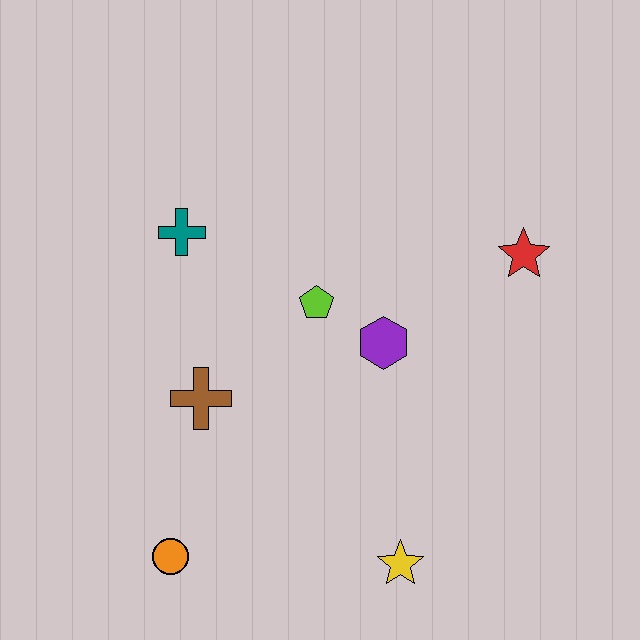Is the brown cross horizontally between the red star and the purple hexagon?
No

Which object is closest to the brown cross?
The lime pentagon is closest to the brown cross.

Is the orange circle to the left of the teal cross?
Yes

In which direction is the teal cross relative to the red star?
The teal cross is to the left of the red star.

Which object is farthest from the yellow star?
The teal cross is farthest from the yellow star.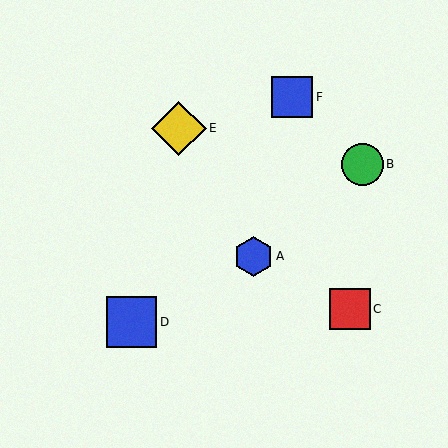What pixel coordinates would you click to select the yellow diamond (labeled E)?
Click at (179, 128) to select the yellow diamond E.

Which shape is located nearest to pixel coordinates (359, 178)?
The green circle (labeled B) at (363, 164) is nearest to that location.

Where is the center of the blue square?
The center of the blue square is at (292, 97).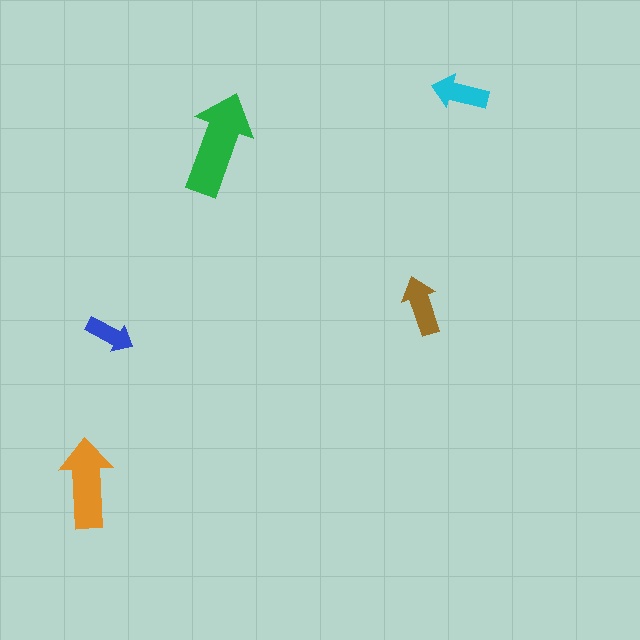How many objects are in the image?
There are 5 objects in the image.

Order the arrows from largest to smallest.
the green one, the orange one, the brown one, the cyan one, the blue one.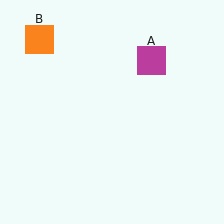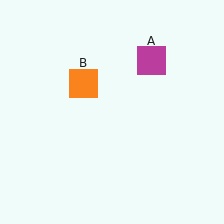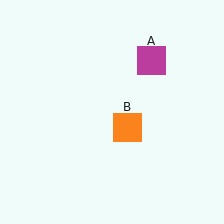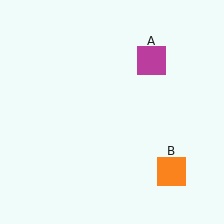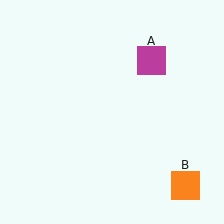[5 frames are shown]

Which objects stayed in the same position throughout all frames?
Magenta square (object A) remained stationary.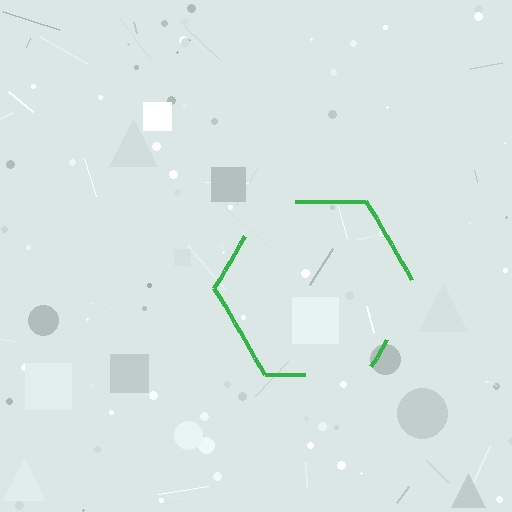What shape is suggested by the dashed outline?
The dashed outline suggests a hexagon.